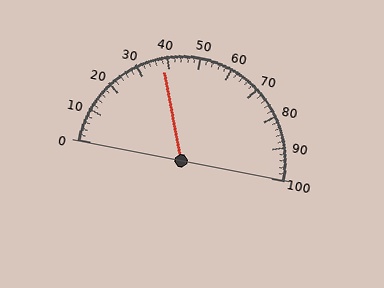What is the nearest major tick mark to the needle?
The nearest major tick mark is 40.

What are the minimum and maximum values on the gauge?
The gauge ranges from 0 to 100.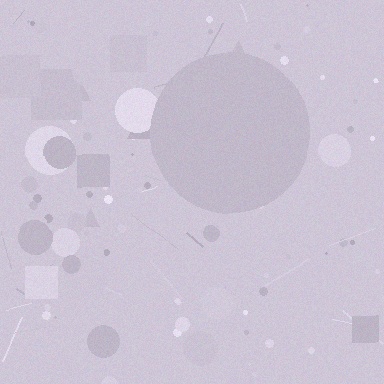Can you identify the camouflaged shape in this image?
The camouflaged shape is a circle.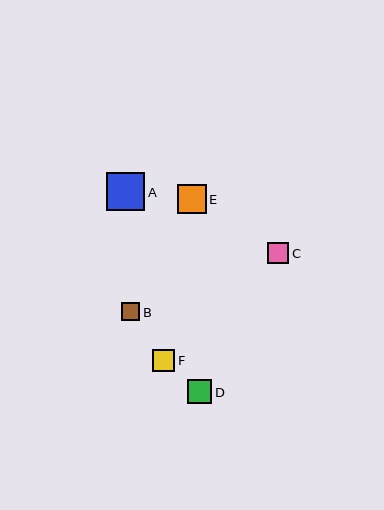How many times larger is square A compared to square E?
Square A is approximately 1.3 times the size of square E.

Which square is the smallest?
Square B is the smallest with a size of approximately 18 pixels.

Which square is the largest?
Square A is the largest with a size of approximately 38 pixels.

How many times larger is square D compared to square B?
Square D is approximately 1.3 times the size of square B.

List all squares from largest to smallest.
From largest to smallest: A, E, D, F, C, B.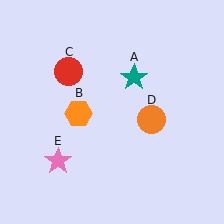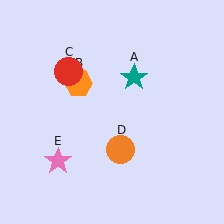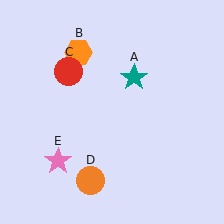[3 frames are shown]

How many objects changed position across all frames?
2 objects changed position: orange hexagon (object B), orange circle (object D).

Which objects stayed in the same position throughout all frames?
Teal star (object A) and red circle (object C) and pink star (object E) remained stationary.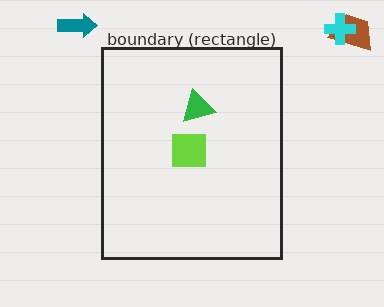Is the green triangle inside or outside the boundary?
Inside.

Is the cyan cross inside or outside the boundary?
Outside.